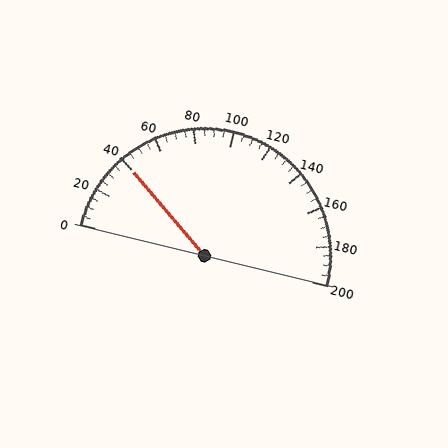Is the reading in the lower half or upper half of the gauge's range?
The reading is in the lower half of the range (0 to 200).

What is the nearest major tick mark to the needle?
The nearest major tick mark is 40.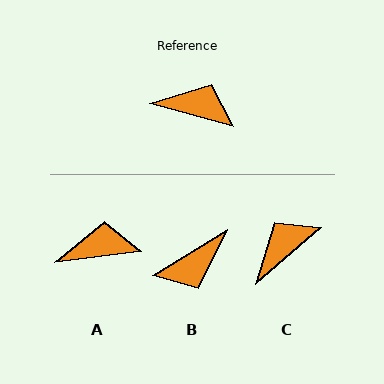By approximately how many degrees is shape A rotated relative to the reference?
Approximately 23 degrees counter-clockwise.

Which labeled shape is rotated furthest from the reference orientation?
B, about 133 degrees away.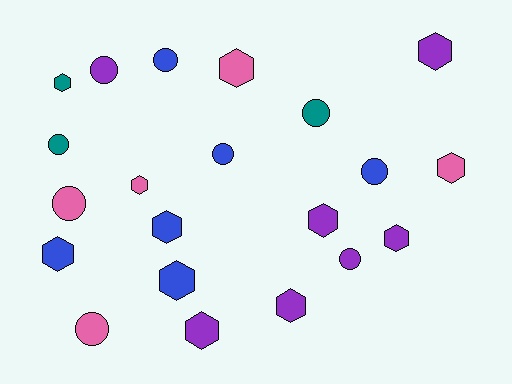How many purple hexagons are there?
There are 5 purple hexagons.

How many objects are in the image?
There are 21 objects.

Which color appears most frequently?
Purple, with 7 objects.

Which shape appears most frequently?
Hexagon, with 12 objects.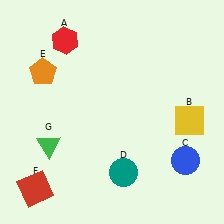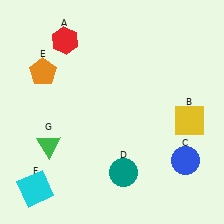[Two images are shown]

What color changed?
The square (F) changed from red in Image 1 to cyan in Image 2.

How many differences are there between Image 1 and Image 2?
There is 1 difference between the two images.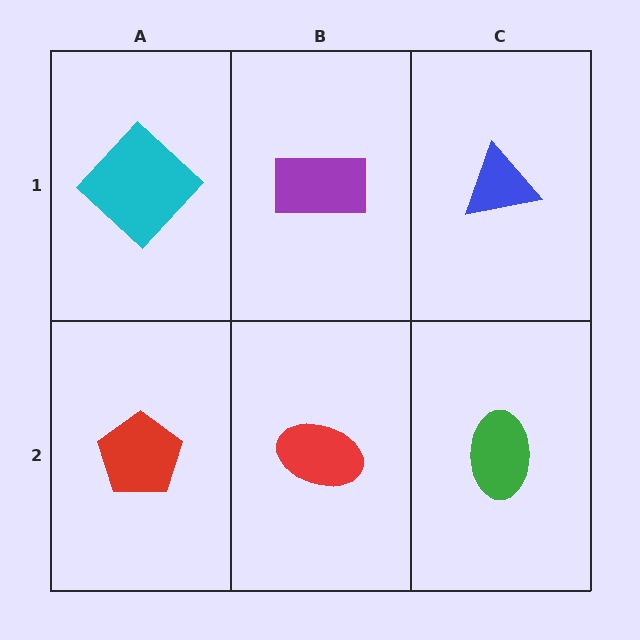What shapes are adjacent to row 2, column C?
A blue triangle (row 1, column C), a red ellipse (row 2, column B).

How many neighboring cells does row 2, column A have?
2.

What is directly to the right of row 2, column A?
A red ellipse.